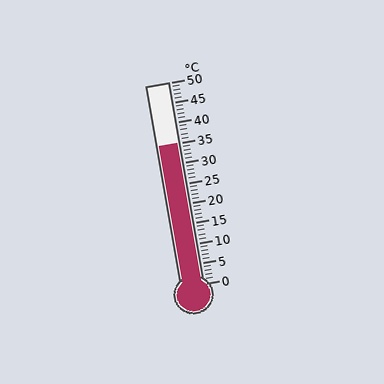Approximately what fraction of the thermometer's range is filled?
The thermometer is filled to approximately 70% of its range.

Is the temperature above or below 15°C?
The temperature is above 15°C.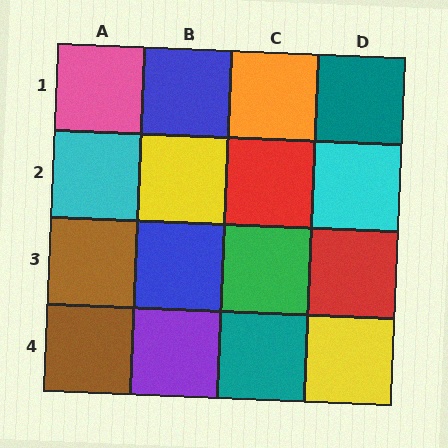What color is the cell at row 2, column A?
Cyan.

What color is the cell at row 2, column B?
Yellow.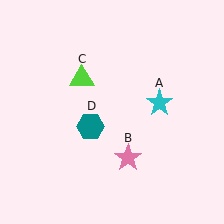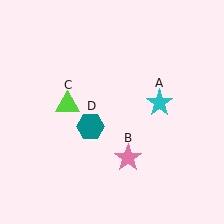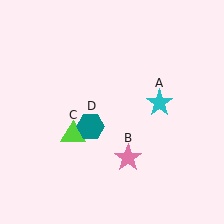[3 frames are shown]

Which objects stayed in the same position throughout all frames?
Cyan star (object A) and pink star (object B) and teal hexagon (object D) remained stationary.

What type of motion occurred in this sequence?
The lime triangle (object C) rotated counterclockwise around the center of the scene.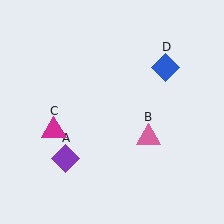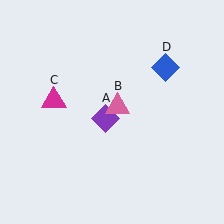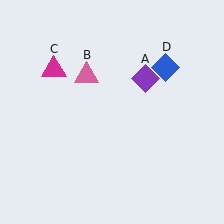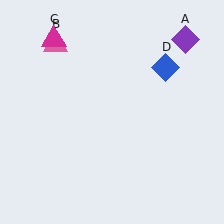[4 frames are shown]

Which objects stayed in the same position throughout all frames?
Blue diamond (object D) remained stationary.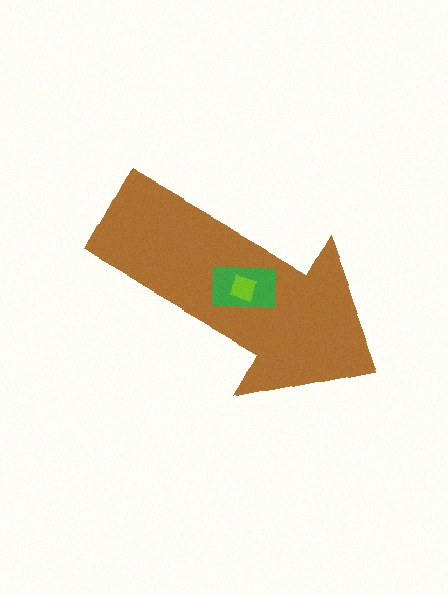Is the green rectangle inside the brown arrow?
Yes.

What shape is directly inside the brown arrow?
The green rectangle.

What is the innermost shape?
The lime square.